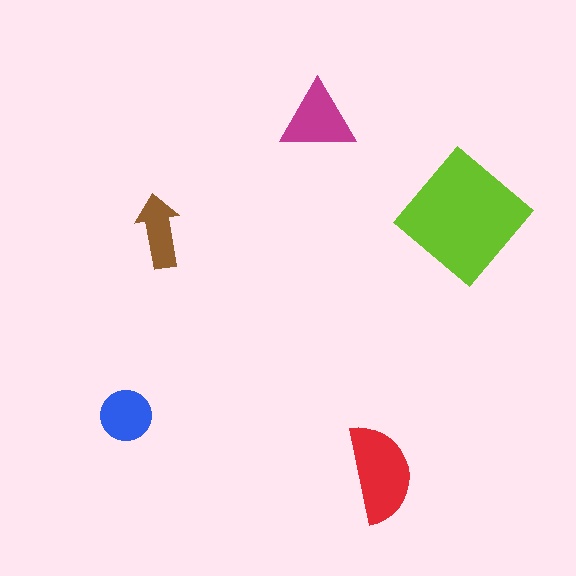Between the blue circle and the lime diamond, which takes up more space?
The lime diamond.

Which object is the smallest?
The brown arrow.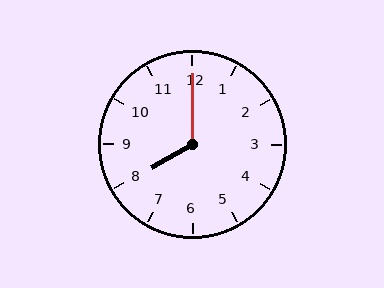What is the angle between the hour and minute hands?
Approximately 120 degrees.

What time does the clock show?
8:00.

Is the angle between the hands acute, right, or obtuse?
It is obtuse.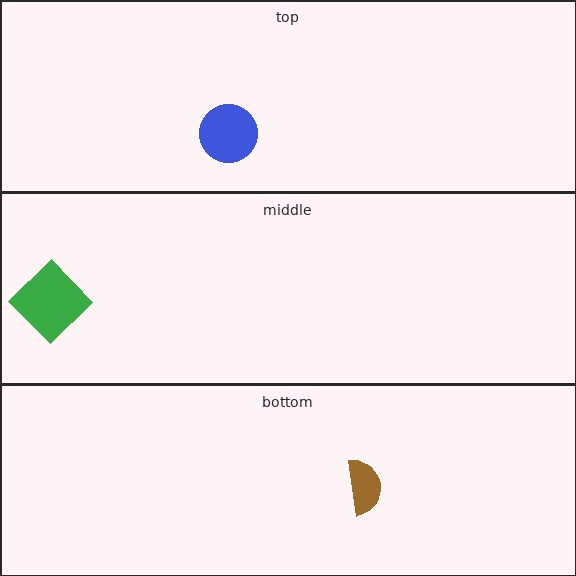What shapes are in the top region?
The blue circle.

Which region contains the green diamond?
The middle region.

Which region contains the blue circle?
The top region.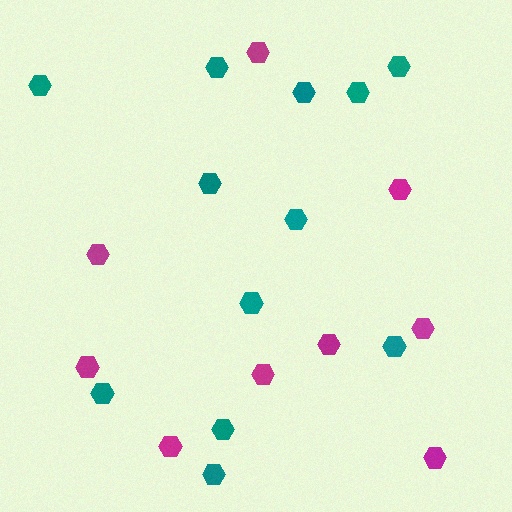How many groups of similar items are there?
There are 2 groups: one group of teal hexagons (12) and one group of magenta hexagons (9).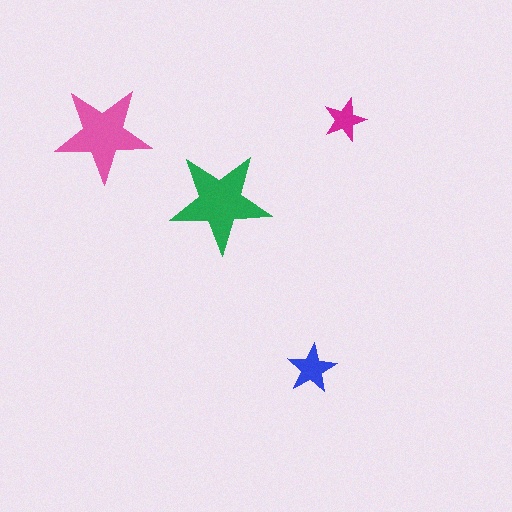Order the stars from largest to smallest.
the green one, the pink one, the blue one, the magenta one.